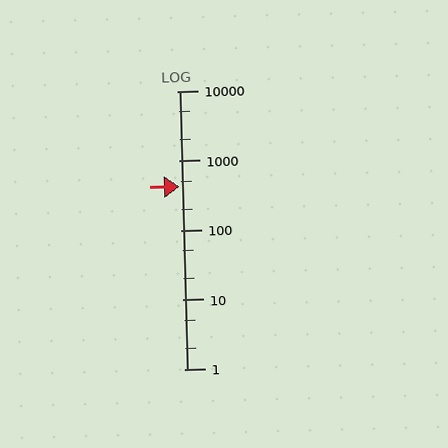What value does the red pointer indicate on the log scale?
The pointer indicates approximately 420.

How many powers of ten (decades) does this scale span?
The scale spans 4 decades, from 1 to 10000.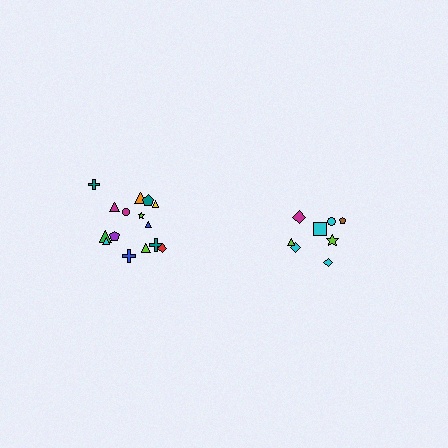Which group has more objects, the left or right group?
The left group.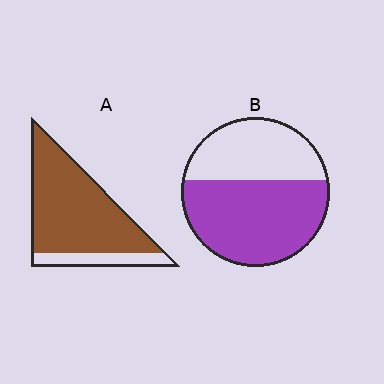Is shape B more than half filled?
Yes.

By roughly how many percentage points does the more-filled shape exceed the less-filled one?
By roughly 20 percentage points (A over B).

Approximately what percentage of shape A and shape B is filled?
A is approximately 80% and B is approximately 60%.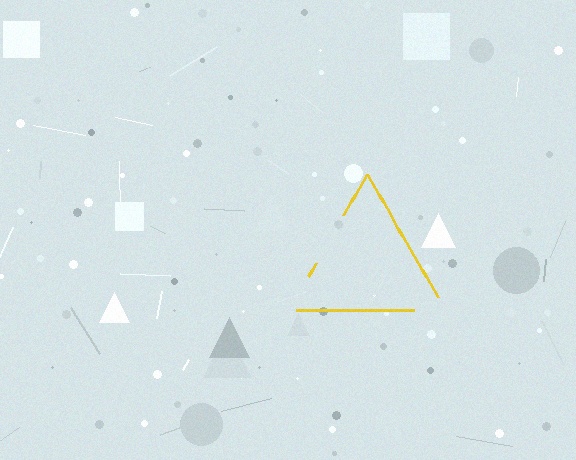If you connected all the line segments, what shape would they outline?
They would outline a triangle.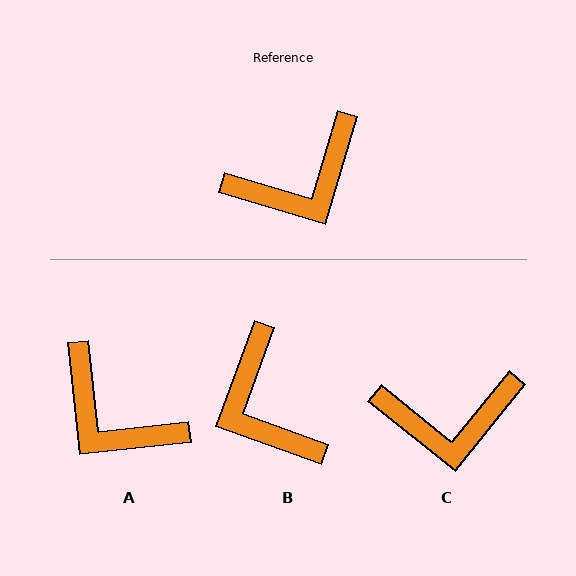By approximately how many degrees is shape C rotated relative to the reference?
Approximately 22 degrees clockwise.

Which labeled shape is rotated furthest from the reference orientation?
B, about 94 degrees away.